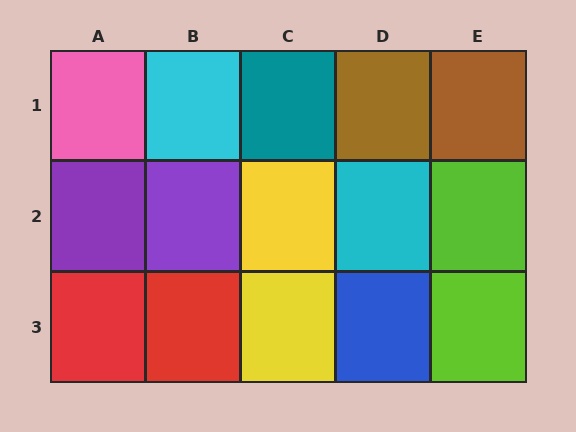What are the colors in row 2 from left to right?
Purple, purple, yellow, cyan, lime.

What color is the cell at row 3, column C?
Yellow.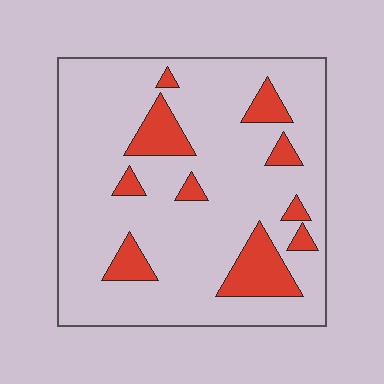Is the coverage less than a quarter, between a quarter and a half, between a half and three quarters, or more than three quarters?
Less than a quarter.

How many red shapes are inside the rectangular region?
10.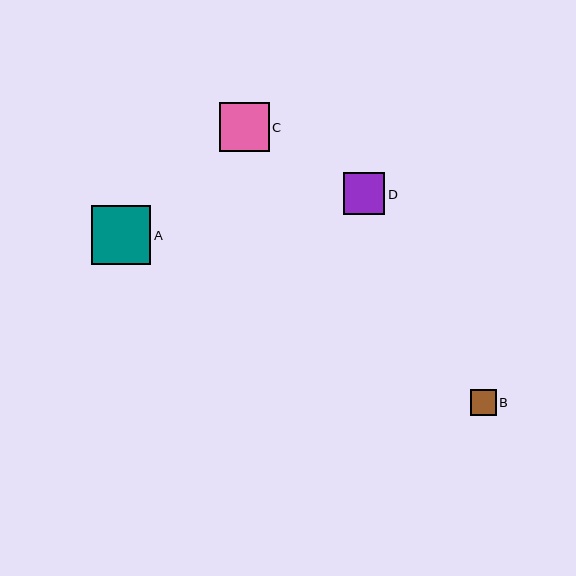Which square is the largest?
Square A is the largest with a size of approximately 59 pixels.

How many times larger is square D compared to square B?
Square D is approximately 1.6 times the size of square B.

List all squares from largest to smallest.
From largest to smallest: A, C, D, B.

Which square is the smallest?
Square B is the smallest with a size of approximately 26 pixels.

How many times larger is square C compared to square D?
Square C is approximately 1.2 times the size of square D.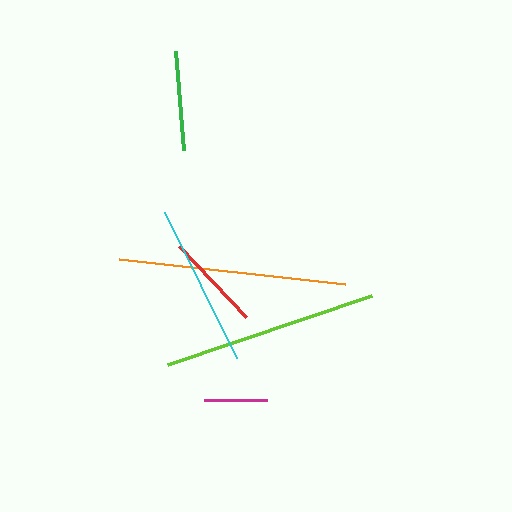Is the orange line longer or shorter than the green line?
The orange line is longer than the green line.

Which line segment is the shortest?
The magenta line is the shortest at approximately 63 pixels.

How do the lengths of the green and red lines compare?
The green and red lines are approximately the same length.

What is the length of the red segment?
The red segment is approximately 98 pixels long.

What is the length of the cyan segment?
The cyan segment is approximately 162 pixels long.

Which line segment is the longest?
The orange line is the longest at approximately 227 pixels.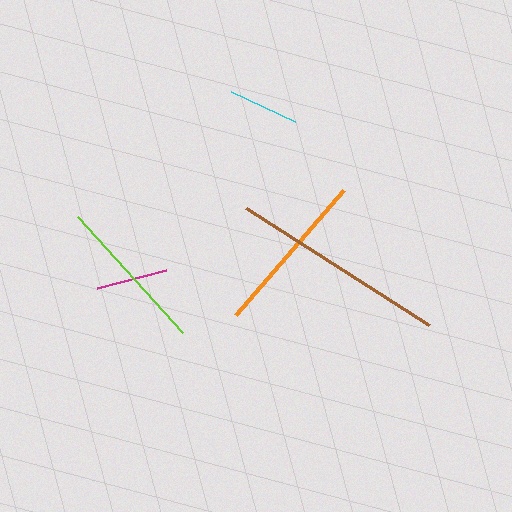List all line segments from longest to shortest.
From longest to shortest: brown, orange, lime, magenta, cyan.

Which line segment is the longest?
The brown line is the longest at approximately 217 pixels.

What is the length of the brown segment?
The brown segment is approximately 217 pixels long.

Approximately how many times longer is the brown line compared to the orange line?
The brown line is approximately 1.3 times the length of the orange line.